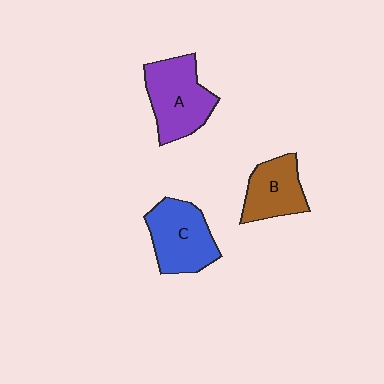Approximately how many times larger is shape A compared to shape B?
Approximately 1.4 times.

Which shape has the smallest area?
Shape B (brown).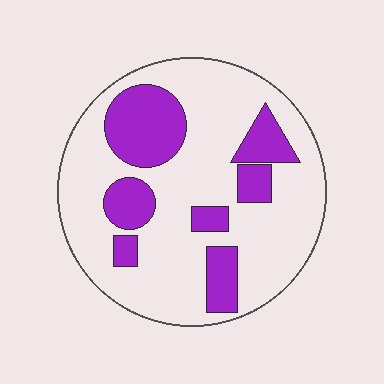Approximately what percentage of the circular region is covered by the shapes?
Approximately 25%.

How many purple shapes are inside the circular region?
7.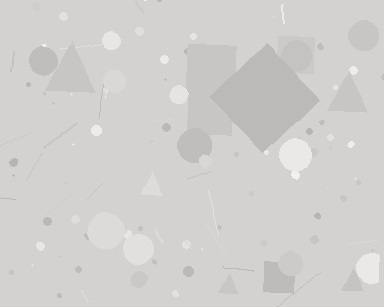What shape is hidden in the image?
A diamond is hidden in the image.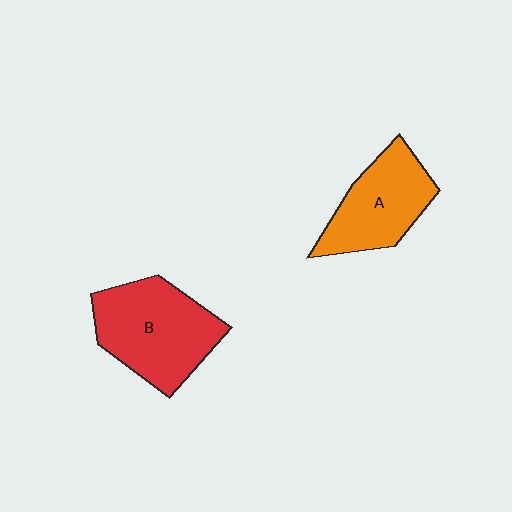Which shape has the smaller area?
Shape A (orange).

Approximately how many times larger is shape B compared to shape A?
Approximately 1.3 times.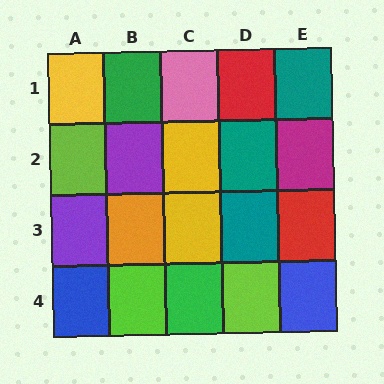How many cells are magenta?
1 cell is magenta.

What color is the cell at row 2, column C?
Yellow.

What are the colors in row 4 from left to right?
Blue, lime, green, lime, blue.